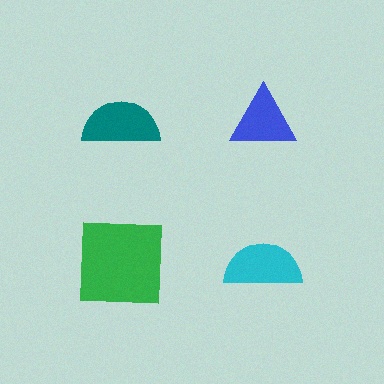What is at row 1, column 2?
A blue triangle.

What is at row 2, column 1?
A green square.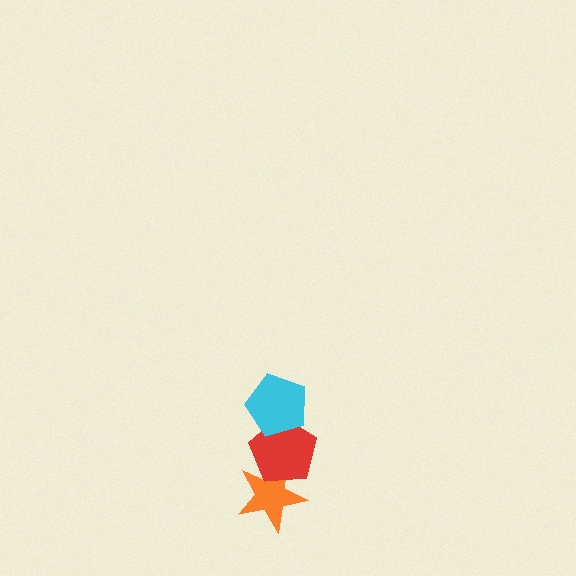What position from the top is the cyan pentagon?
The cyan pentagon is 1st from the top.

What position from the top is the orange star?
The orange star is 3rd from the top.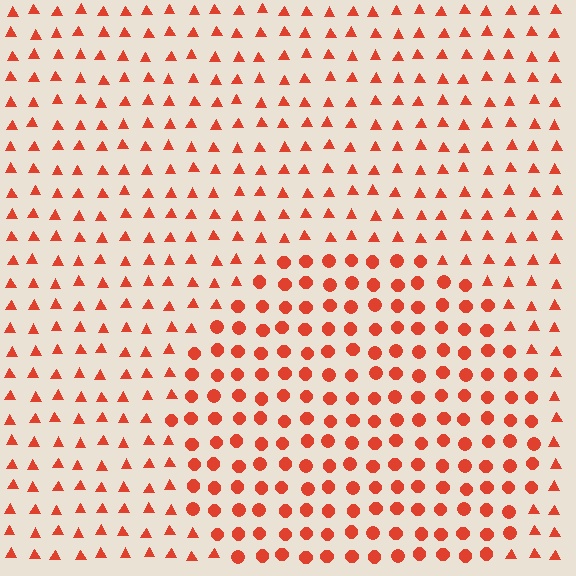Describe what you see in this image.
The image is filled with small red elements arranged in a uniform grid. A circle-shaped region contains circles, while the surrounding area contains triangles. The boundary is defined purely by the change in element shape.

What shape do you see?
I see a circle.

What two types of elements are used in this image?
The image uses circles inside the circle region and triangles outside it.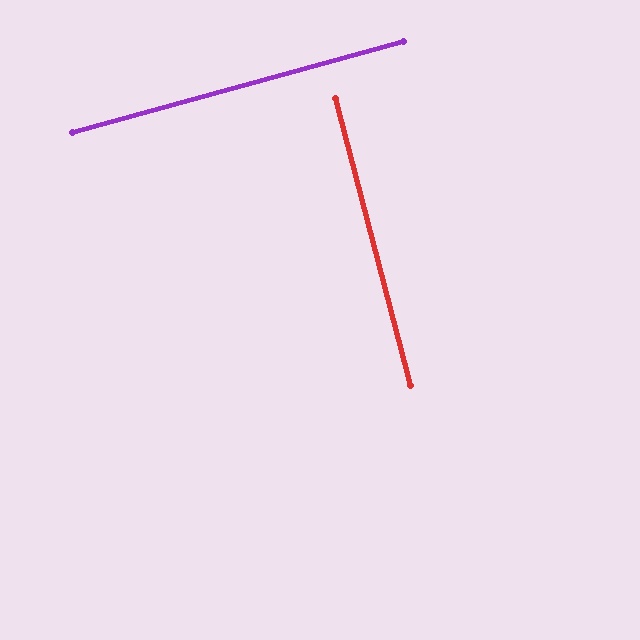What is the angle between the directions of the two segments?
Approximately 89 degrees.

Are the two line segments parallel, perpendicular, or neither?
Perpendicular — they meet at approximately 89°.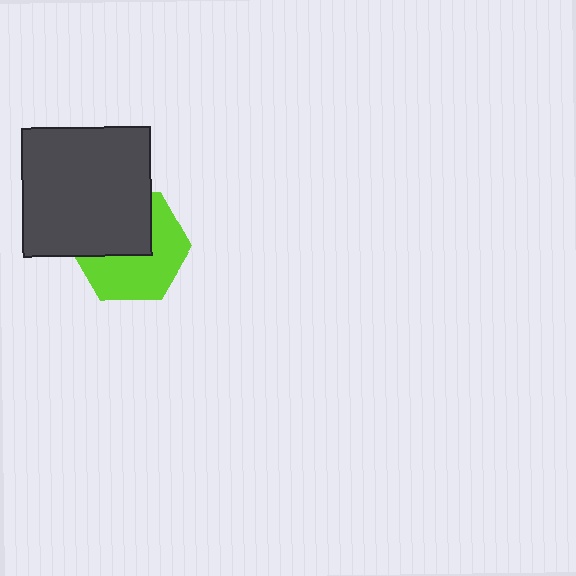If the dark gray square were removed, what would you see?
You would see the complete lime hexagon.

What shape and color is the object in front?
The object in front is a dark gray square.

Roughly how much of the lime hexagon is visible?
About half of it is visible (roughly 55%).